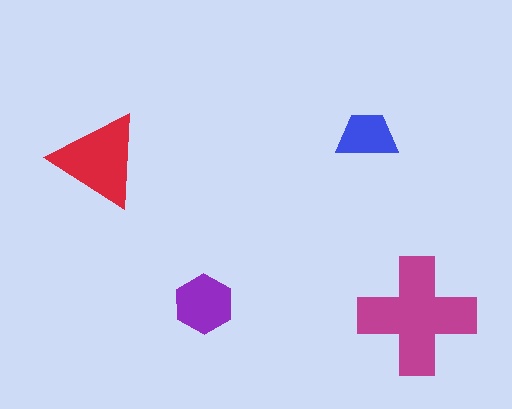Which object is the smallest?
The blue trapezoid.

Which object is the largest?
The magenta cross.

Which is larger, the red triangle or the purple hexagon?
The red triangle.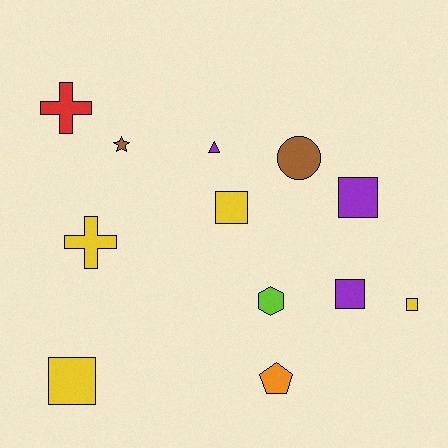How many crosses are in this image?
There are 2 crosses.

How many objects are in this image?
There are 12 objects.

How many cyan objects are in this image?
There are no cyan objects.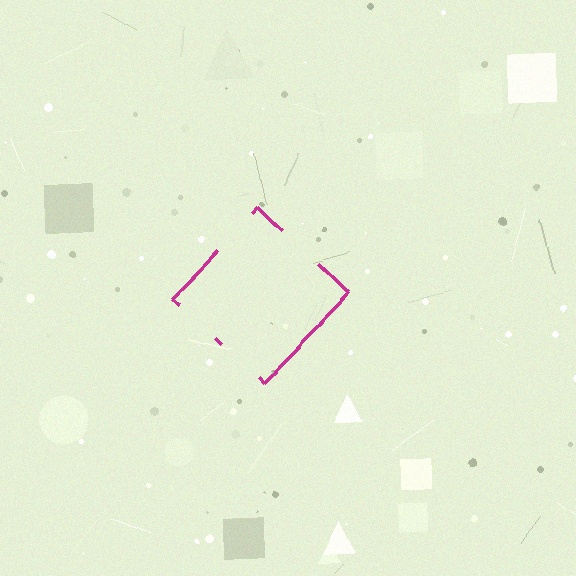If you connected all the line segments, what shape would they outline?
They would outline a diamond.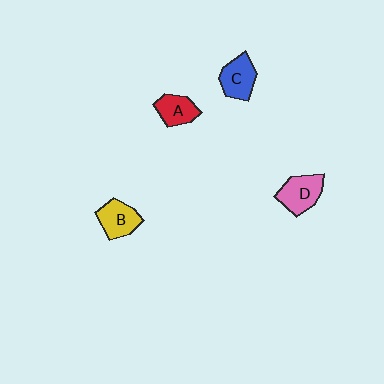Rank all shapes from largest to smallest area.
From largest to smallest: D (pink), B (yellow), C (blue), A (red).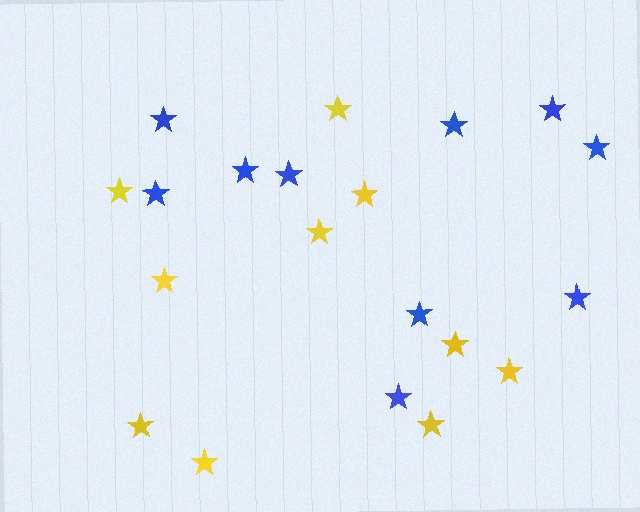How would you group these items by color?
There are 2 groups: one group of blue stars (10) and one group of yellow stars (10).